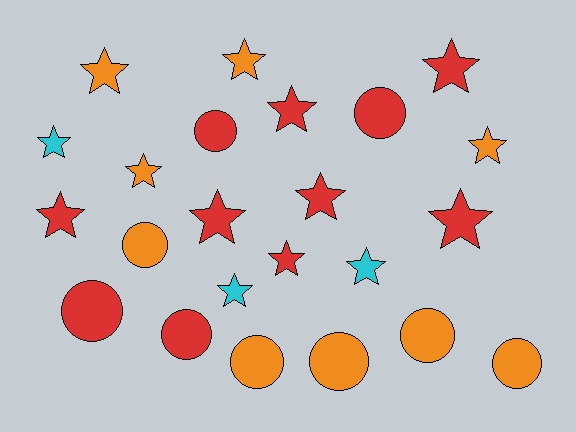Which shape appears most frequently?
Star, with 14 objects.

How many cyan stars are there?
There are 3 cyan stars.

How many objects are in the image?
There are 23 objects.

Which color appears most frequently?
Red, with 11 objects.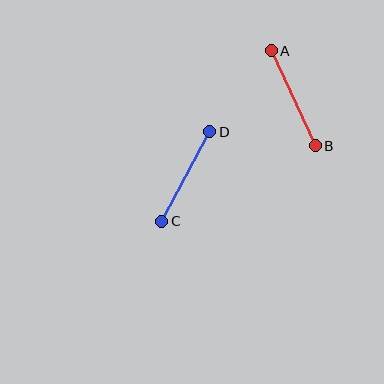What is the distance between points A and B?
The distance is approximately 105 pixels.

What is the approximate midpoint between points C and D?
The midpoint is at approximately (186, 177) pixels.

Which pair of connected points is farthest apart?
Points A and B are farthest apart.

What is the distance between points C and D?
The distance is approximately 101 pixels.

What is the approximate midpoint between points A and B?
The midpoint is at approximately (293, 98) pixels.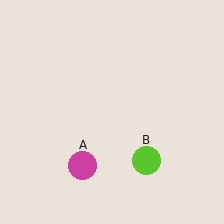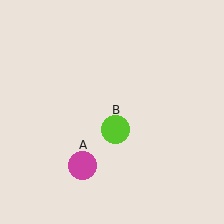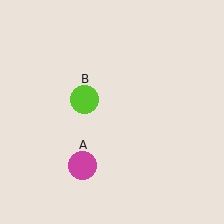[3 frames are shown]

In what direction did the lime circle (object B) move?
The lime circle (object B) moved up and to the left.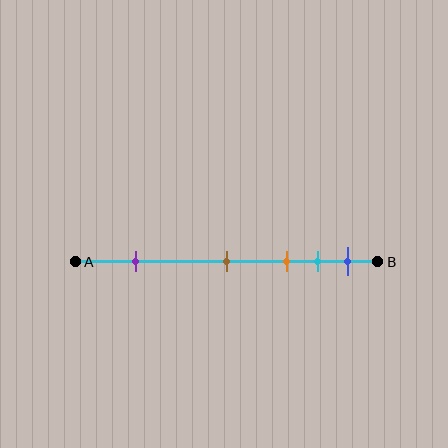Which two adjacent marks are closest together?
The cyan and blue marks are the closest adjacent pair.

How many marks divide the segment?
There are 5 marks dividing the segment.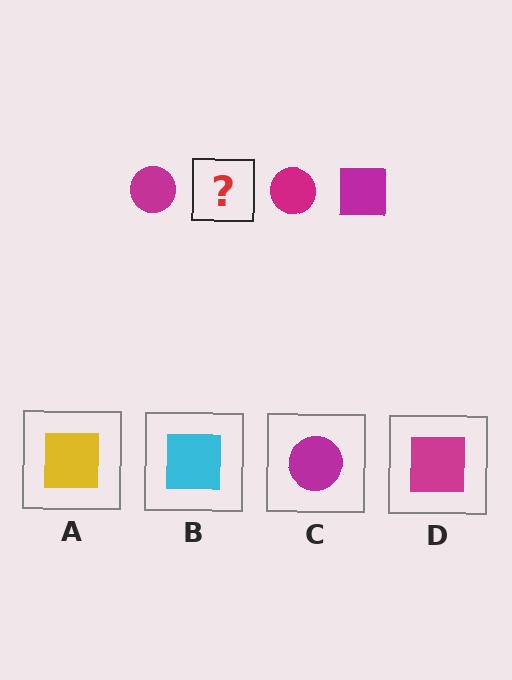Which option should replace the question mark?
Option D.